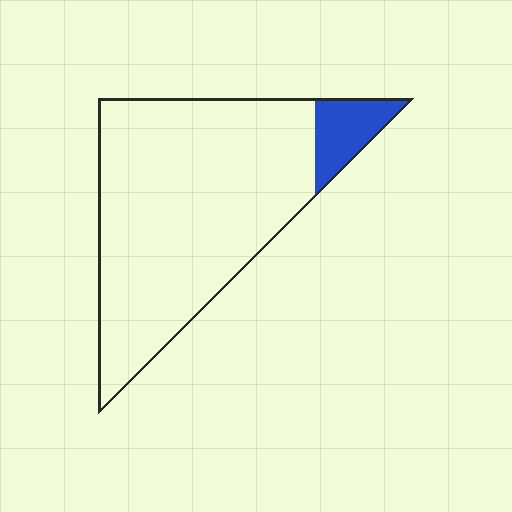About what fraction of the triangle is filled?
About one tenth (1/10).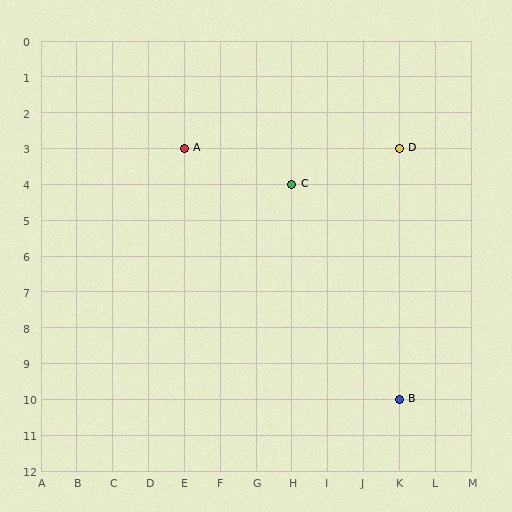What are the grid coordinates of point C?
Point C is at grid coordinates (H, 4).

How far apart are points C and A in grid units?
Points C and A are 3 columns and 1 row apart (about 3.2 grid units diagonally).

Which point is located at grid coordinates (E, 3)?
Point A is at (E, 3).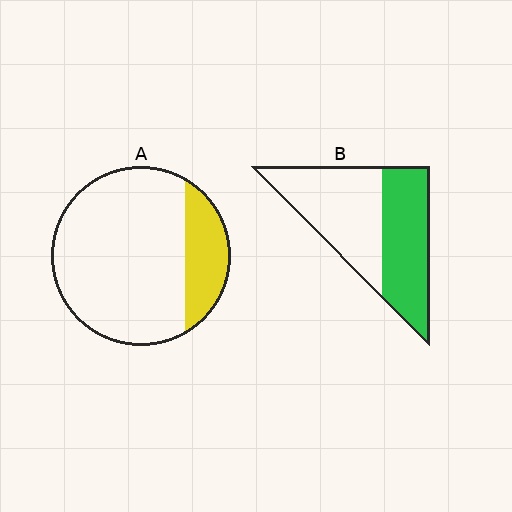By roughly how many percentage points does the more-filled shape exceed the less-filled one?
By roughly 25 percentage points (B over A).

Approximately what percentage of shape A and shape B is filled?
A is approximately 20% and B is approximately 45%.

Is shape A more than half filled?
No.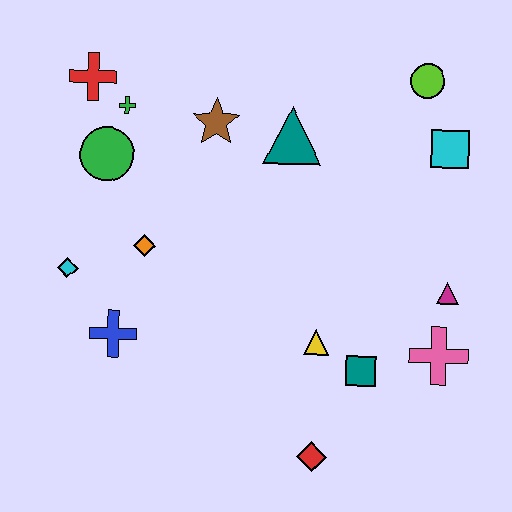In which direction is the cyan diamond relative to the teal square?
The cyan diamond is to the left of the teal square.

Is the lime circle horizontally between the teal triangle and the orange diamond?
No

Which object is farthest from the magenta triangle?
The red cross is farthest from the magenta triangle.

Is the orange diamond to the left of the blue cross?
No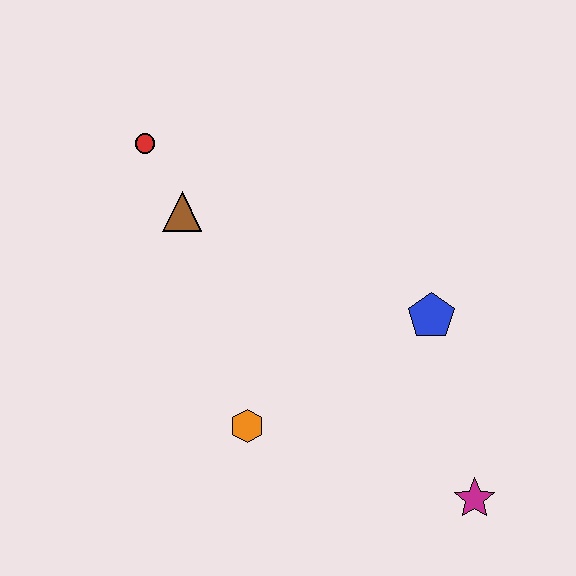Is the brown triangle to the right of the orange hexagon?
No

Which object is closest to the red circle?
The brown triangle is closest to the red circle.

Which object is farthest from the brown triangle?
The magenta star is farthest from the brown triangle.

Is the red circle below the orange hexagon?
No